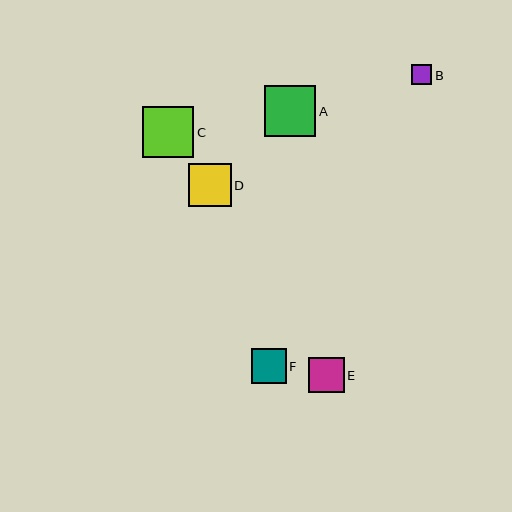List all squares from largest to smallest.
From largest to smallest: C, A, D, E, F, B.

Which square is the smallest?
Square B is the smallest with a size of approximately 21 pixels.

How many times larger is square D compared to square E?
Square D is approximately 1.2 times the size of square E.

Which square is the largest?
Square C is the largest with a size of approximately 51 pixels.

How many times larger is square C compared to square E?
Square C is approximately 1.4 times the size of square E.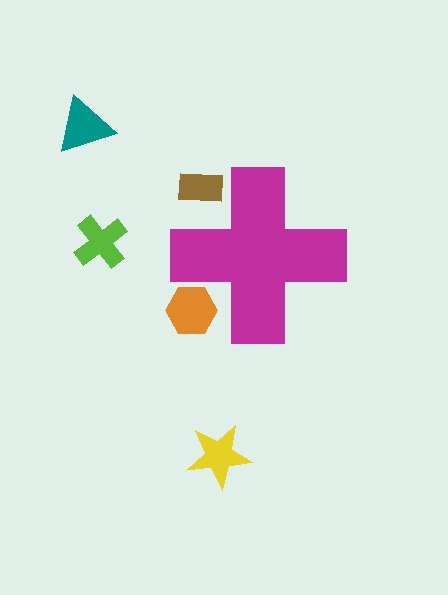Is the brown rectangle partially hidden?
Yes, the brown rectangle is partially hidden behind the magenta cross.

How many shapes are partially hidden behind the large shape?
2 shapes are partially hidden.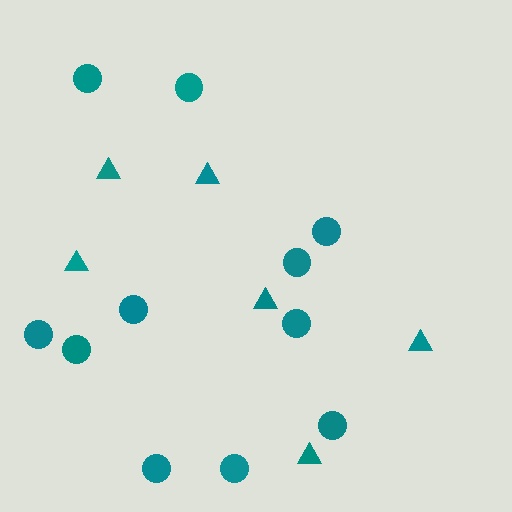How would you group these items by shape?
There are 2 groups: one group of circles (11) and one group of triangles (6).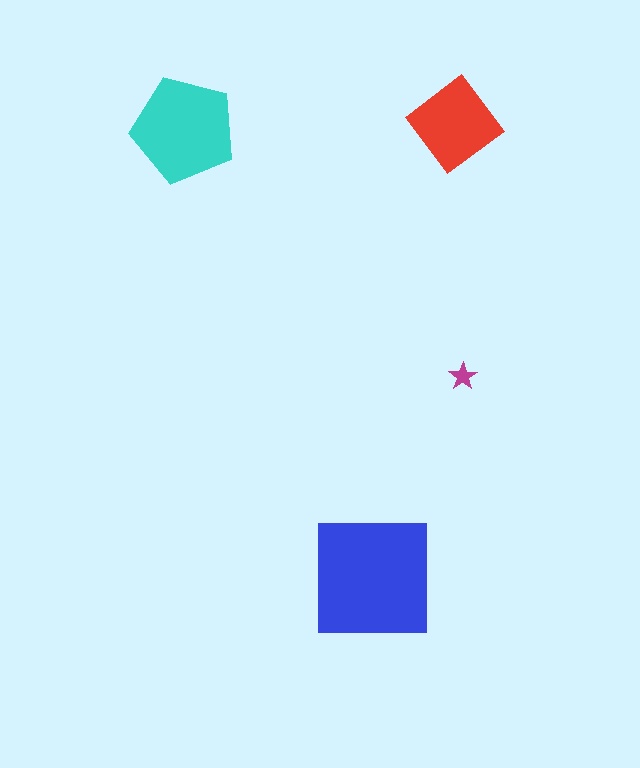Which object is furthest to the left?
The cyan pentagon is leftmost.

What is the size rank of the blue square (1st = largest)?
1st.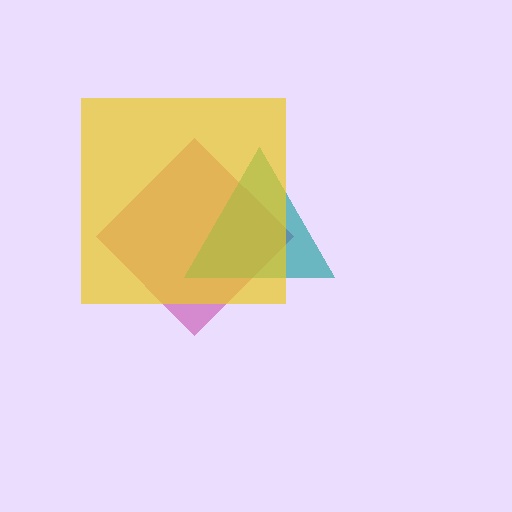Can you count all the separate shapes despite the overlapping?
Yes, there are 3 separate shapes.